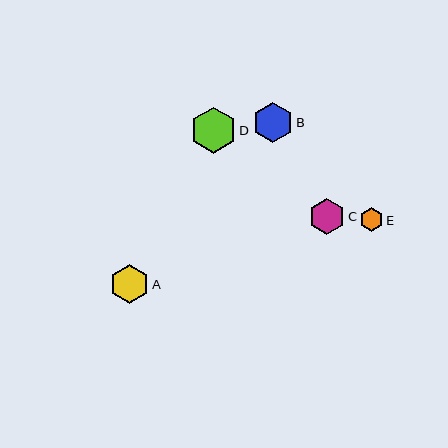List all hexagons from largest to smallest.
From largest to smallest: D, B, A, C, E.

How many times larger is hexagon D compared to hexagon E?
Hexagon D is approximately 1.9 times the size of hexagon E.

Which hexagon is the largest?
Hexagon D is the largest with a size of approximately 45 pixels.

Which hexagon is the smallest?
Hexagon E is the smallest with a size of approximately 24 pixels.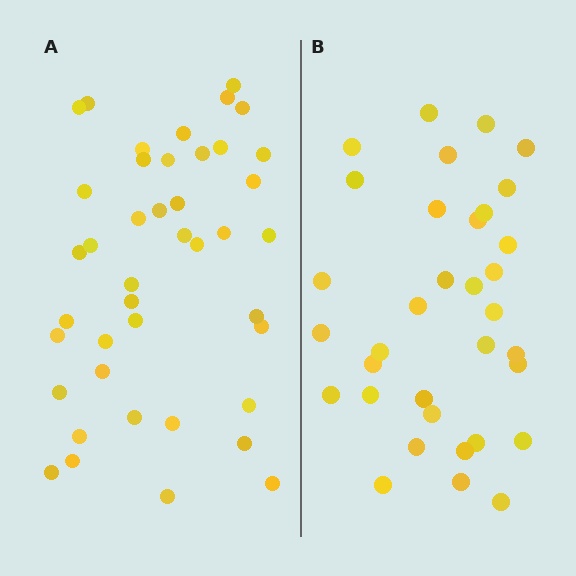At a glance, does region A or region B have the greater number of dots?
Region A (the left region) has more dots.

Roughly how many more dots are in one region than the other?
Region A has roughly 8 or so more dots than region B.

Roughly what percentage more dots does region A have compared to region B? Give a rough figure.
About 25% more.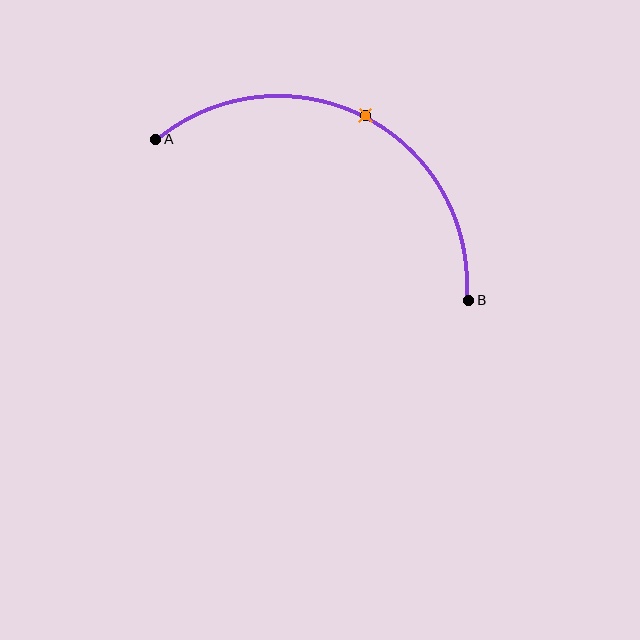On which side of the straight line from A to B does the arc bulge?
The arc bulges above the straight line connecting A and B.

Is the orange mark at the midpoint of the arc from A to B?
Yes. The orange mark lies on the arc at equal arc-length from both A and B — it is the arc midpoint.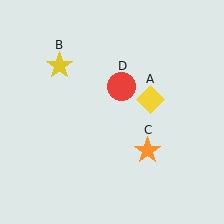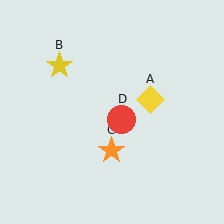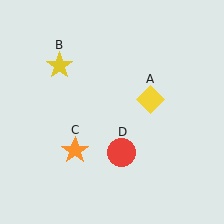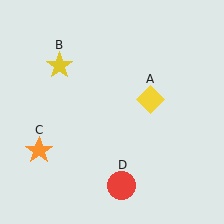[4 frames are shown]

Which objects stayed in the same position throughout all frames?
Yellow diamond (object A) and yellow star (object B) remained stationary.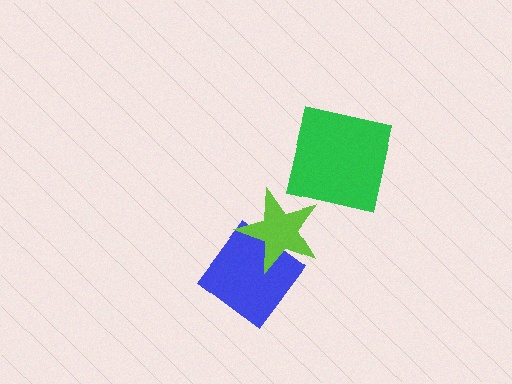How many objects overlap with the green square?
0 objects overlap with the green square.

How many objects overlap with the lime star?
1 object overlaps with the lime star.